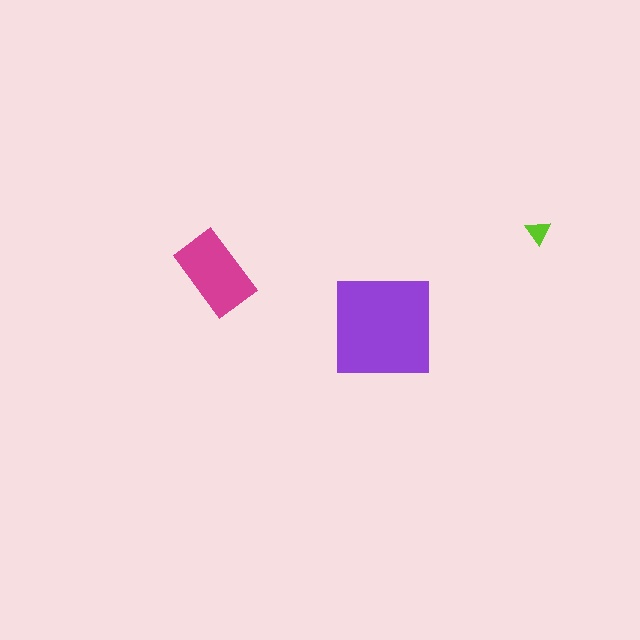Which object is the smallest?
The lime triangle.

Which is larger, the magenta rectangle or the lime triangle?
The magenta rectangle.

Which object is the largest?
The purple square.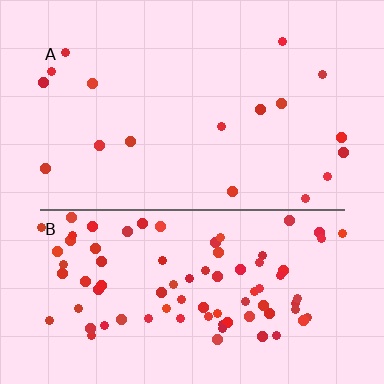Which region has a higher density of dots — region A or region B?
B (the bottom).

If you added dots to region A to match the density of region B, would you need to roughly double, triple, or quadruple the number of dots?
Approximately quadruple.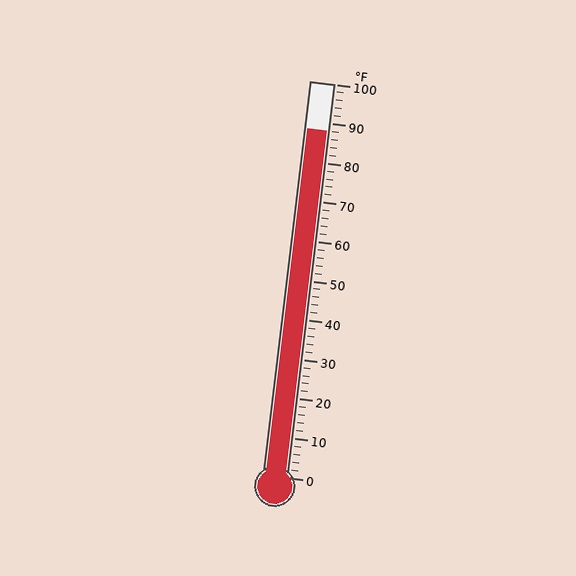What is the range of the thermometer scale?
The thermometer scale ranges from 0°F to 100°F.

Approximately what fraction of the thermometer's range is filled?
The thermometer is filled to approximately 90% of its range.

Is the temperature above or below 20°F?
The temperature is above 20°F.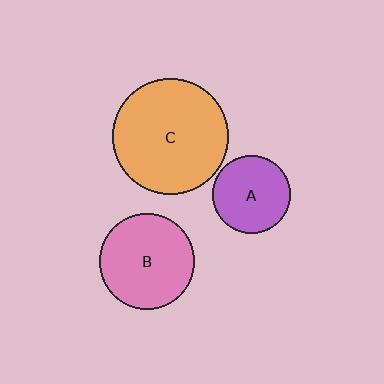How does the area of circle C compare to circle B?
Approximately 1.5 times.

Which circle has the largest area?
Circle C (orange).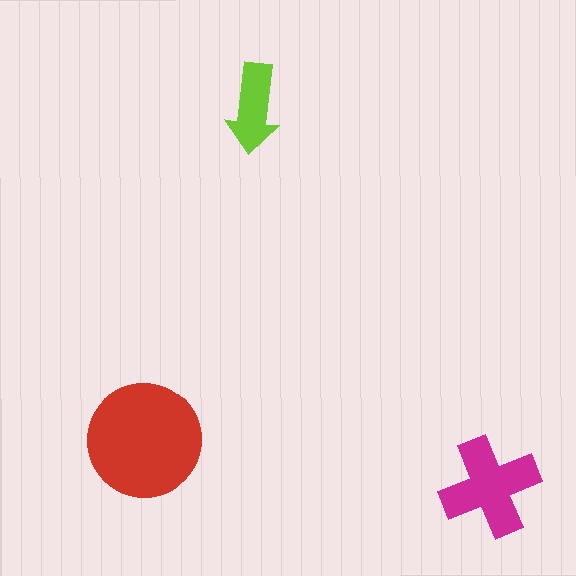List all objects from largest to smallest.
The red circle, the magenta cross, the lime arrow.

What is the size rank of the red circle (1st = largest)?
1st.